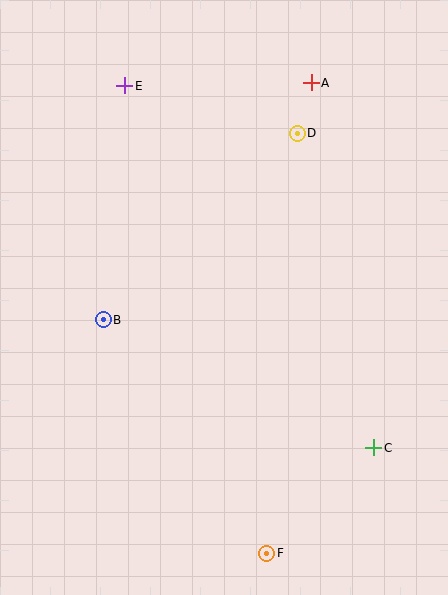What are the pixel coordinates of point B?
Point B is at (103, 320).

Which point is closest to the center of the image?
Point B at (103, 320) is closest to the center.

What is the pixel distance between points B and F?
The distance between B and F is 285 pixels.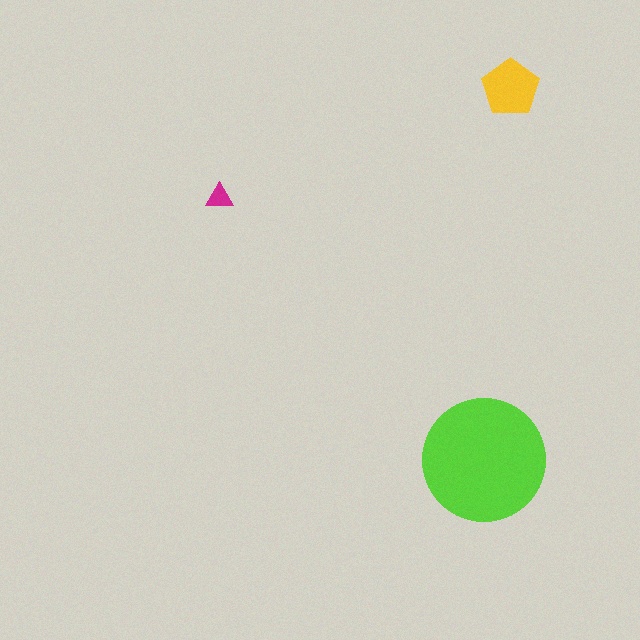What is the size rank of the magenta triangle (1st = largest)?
3rd.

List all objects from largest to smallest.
The lime circle, the yellow pentagon, the magenta triangle.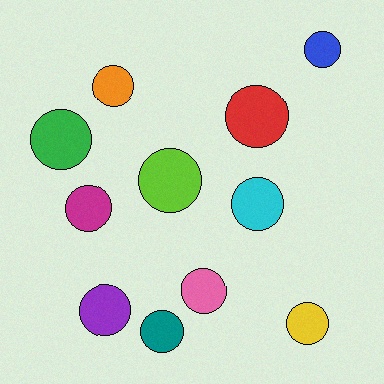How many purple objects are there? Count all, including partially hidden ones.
There is 1 purple object.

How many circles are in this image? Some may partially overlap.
There are 11 circles.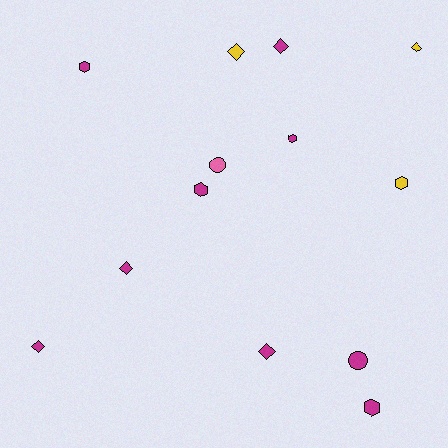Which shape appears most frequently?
Diamond, with 6 objects.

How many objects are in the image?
There are 13 objects.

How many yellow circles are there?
There are no yellow circles.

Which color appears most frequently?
Magenta, with 9 objects.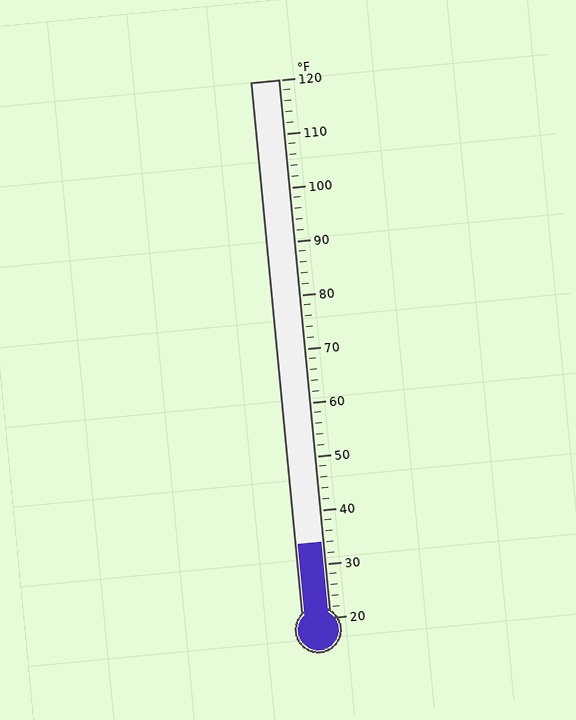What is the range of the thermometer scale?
The thermometer scale ranges from 20°F to 120°F.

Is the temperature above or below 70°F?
The temperature is below 70°F.